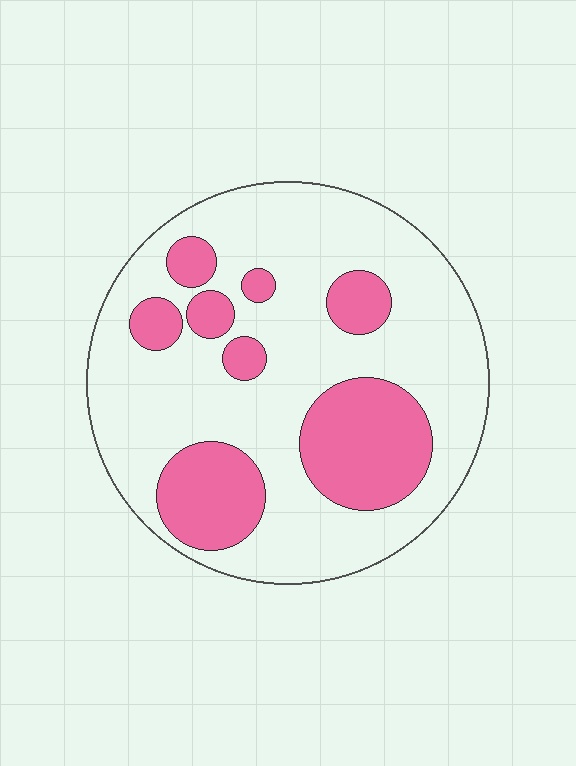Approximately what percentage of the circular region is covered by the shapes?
Approximately 30%.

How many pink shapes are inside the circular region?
8.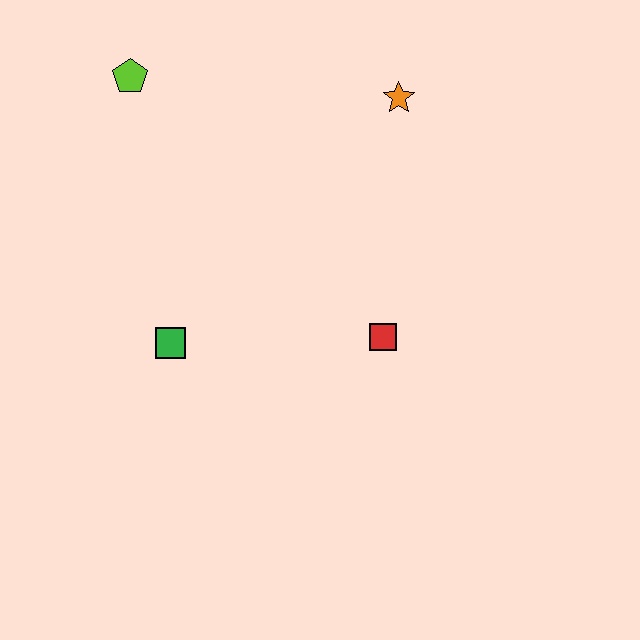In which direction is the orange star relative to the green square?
The orange star is above the green square.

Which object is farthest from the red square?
The lime pentagon is farthest from the red square.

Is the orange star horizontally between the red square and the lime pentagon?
No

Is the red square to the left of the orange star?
Yes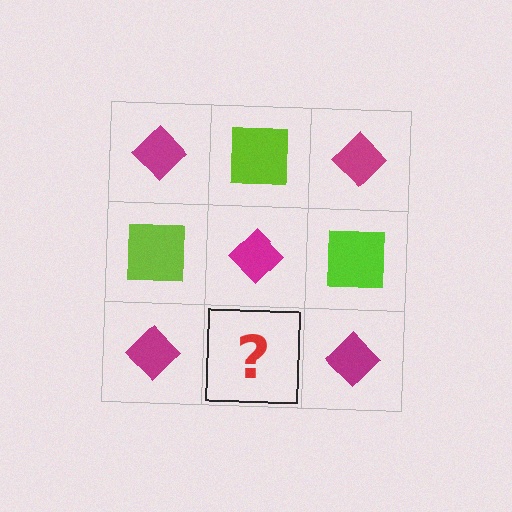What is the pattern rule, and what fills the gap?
The rule is that it alternates magenta diamond and lime square in a checkerboard pattern. The gap should be filled with a lime square.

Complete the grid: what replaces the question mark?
The question mark should be replaced with a lime square.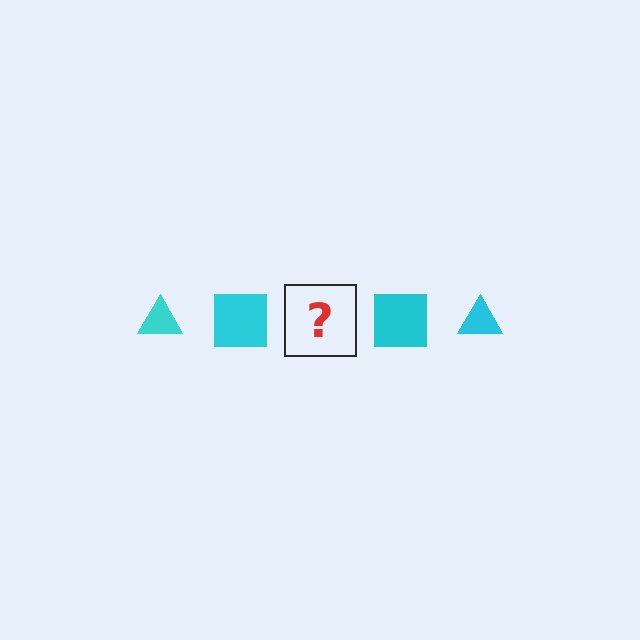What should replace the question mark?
The question mark should be replaced with a cyan triangle.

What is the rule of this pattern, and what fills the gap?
The rule is that the pattern cycles through triangle, square shapes in cyan. The gap should be filled with a cyan triangle.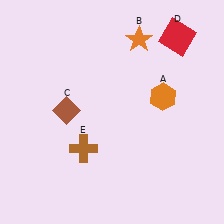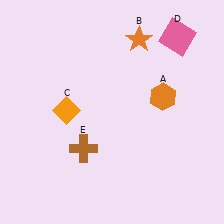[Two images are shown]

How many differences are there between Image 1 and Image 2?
There are 2 differences between the two images.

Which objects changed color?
C changed from brown to orange. D changed from red to pink.